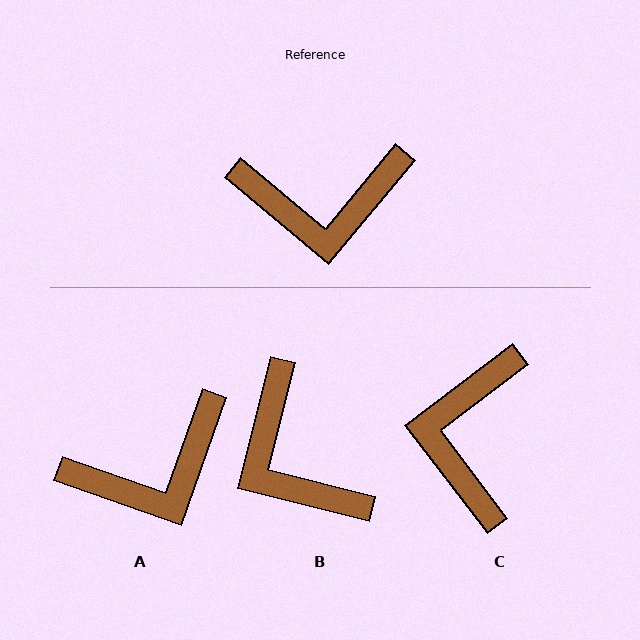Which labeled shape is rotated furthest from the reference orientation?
C, about 103 degrees away.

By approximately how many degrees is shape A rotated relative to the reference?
Approximately 20 degrees counter-clockwise.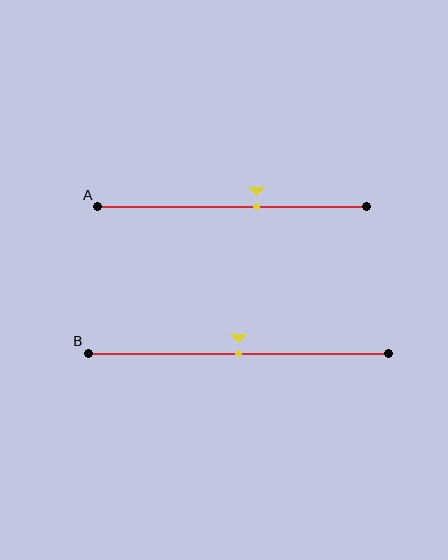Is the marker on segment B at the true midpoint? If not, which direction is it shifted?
Yes, the marker on segment B is at the true midpoint.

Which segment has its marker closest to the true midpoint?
Segment B has its marker closest to the true midpoint.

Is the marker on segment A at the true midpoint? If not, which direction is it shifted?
No, the marker on segment A is shifted to the right by about 9% of the segment length.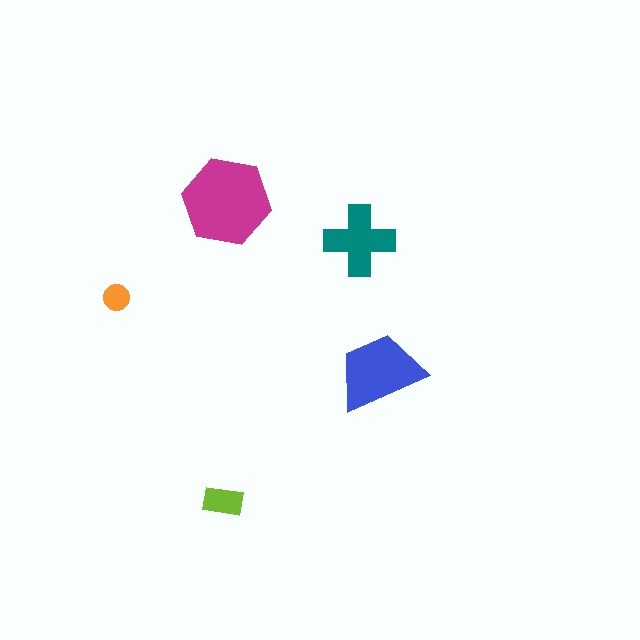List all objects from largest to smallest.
The magenta hexagon, the blue trapezoid, the teal cross, the lime rectangle, the orange circle.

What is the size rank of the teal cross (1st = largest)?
3rd.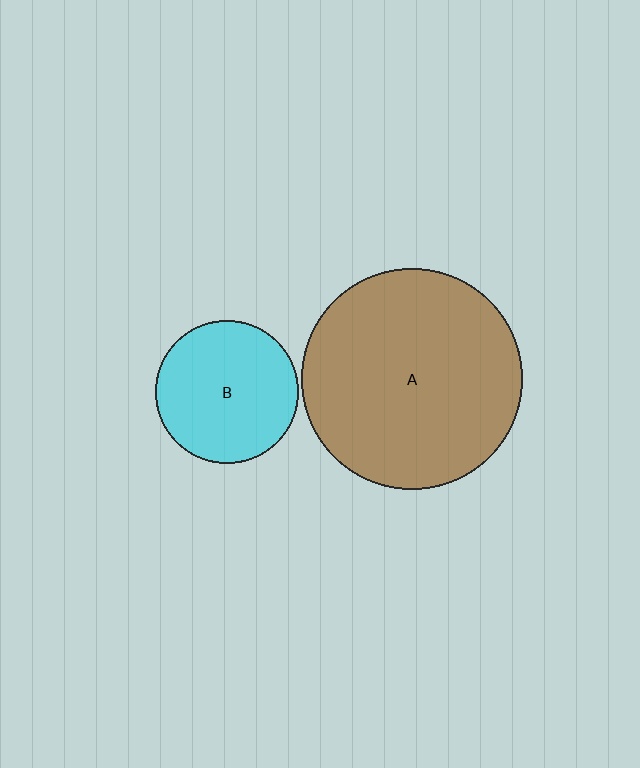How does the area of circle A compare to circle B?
Approximately 2.4 times.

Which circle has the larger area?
Circle A (brown).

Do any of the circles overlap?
No, none of the circles overlap.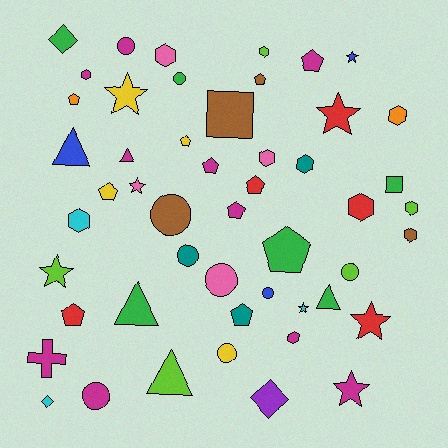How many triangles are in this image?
There are 5 triangles.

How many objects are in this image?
There are 50 objects.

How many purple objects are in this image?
There is 1 purple object.